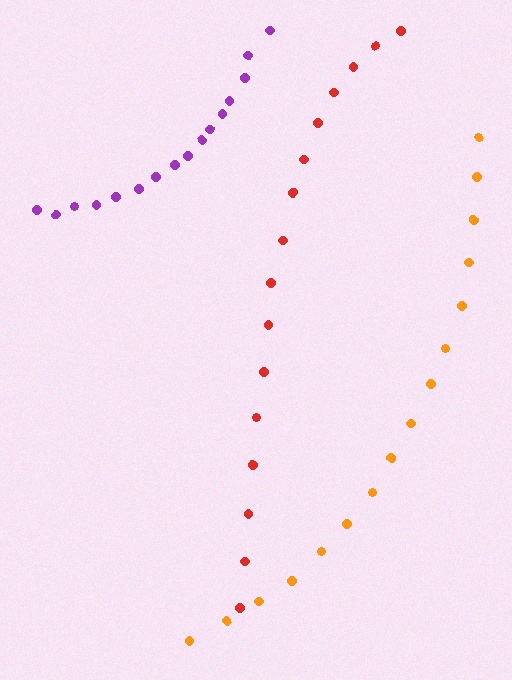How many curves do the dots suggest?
There are 3 distinct paths.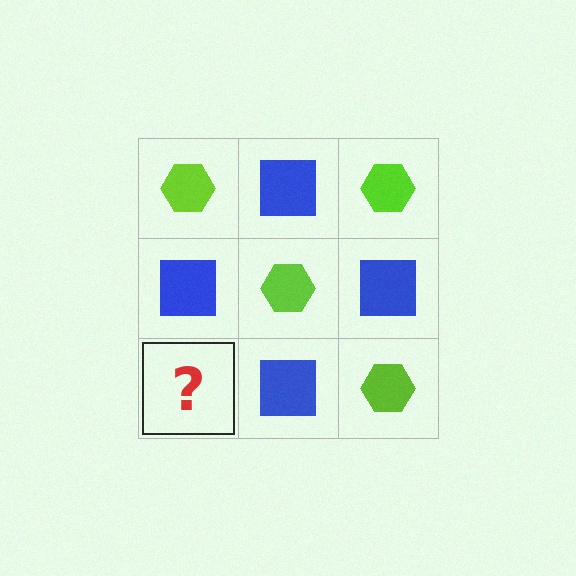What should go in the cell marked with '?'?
The missing cell should contain a lime hexagon.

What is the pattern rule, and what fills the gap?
The rule is that it alternates lime hexagon and blue square in a checkerboard pattern. The gap should be filled with a lime hexagon.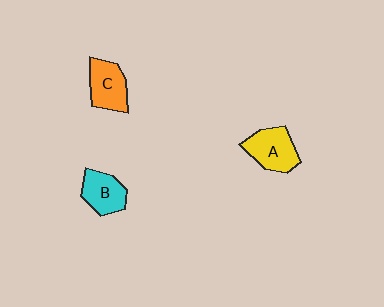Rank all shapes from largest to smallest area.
From largest to smallest: A (yellow), C (orange), B (cyan).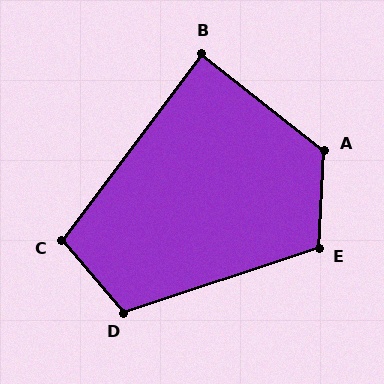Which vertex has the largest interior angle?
A, at approximately 125 degrees.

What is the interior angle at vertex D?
Approximately 112 degrees (obtuse).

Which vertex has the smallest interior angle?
B, at approximately 88 degrees.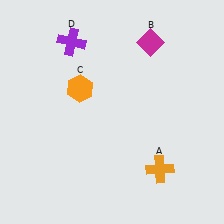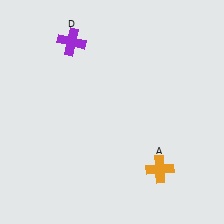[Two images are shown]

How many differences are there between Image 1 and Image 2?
There are 2 differences between the two images.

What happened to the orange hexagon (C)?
The orange hexagon (C) was removed in Image 2. It was in the top-left area of Image 1.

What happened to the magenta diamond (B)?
The magenta diamond (B) was removed in Image 2. It was in the top-right area of Image 1.